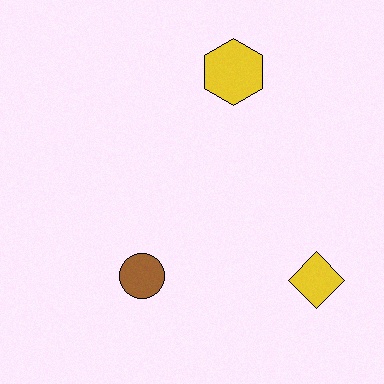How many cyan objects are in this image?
There are no cyan objects.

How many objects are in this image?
There are 3 objects.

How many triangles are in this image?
There are no triangles.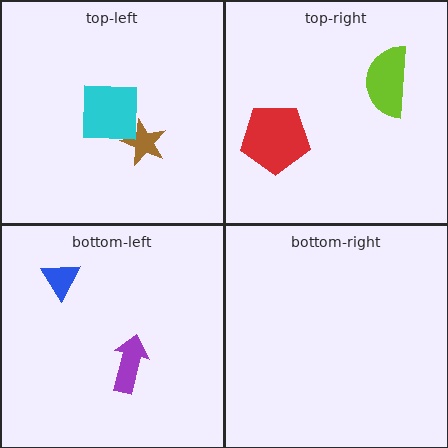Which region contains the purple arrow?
The bottom-left region.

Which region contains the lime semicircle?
The top-right region.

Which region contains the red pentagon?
The top-right region.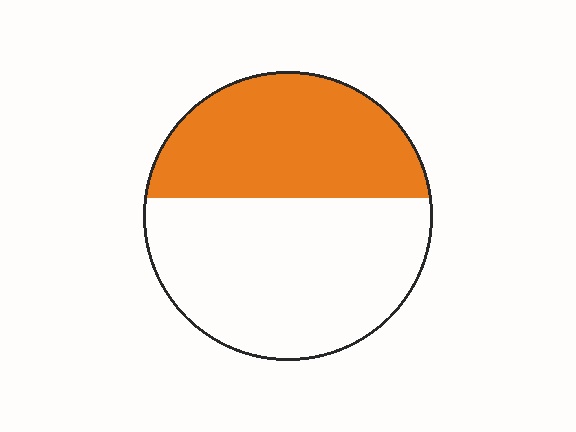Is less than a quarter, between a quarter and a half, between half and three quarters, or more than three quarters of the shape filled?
Between a quarter and a half.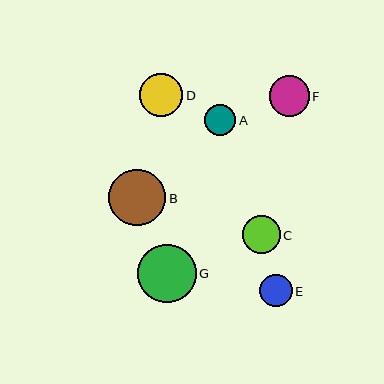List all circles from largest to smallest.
From largest to smallest: G, B, D, F, C, E, A.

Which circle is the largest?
Circle G is the largest with a size of approximately 58 pixels.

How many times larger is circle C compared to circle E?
Circle C is approximately 1.2 times the size of circle E.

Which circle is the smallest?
Circle A is the smallest with a size of approximately 31 pixels.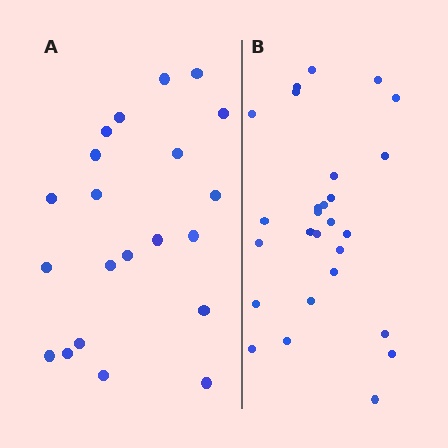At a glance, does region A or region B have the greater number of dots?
Region B (the right region) has more dots.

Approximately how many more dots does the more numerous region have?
Region B has about 6 more dots than region A.